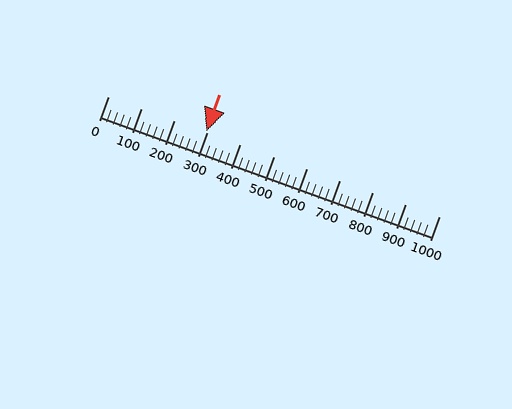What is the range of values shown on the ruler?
The ruler shows values from 0 to 1000.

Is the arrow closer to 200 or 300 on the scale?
The arrow is closer to 300.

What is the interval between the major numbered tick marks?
The major tick marks are spaced 100 units apart.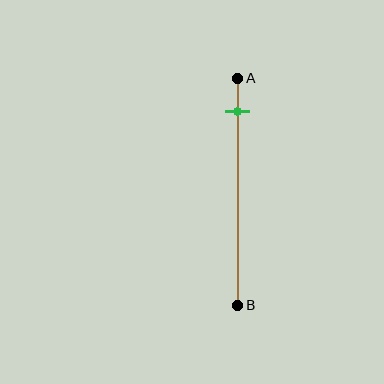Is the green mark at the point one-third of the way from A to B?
No, the mark is at about 15% from A, not at the 33% one-third point.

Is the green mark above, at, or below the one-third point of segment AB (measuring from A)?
The green mark is above the one-third point of segment AB.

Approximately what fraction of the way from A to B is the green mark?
The green mark is approximately 15% of the way from A to B.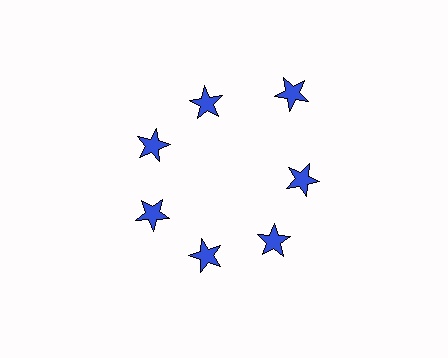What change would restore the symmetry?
The symmetry would be restored by moving it inward, back onto the ring so that all 7 stars sit at equal angles and equal distance from the center.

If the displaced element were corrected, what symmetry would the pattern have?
It would have 7-fold rotational symmetry — the pattern would map onto itself every 51 degrees.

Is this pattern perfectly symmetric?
No. The 7 blue stars are arranged in a ring, but one element near the 1 o'clock position is pushed outward from the center, breaking the 7-fold rotational symmetry.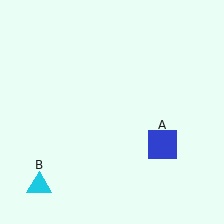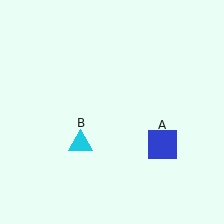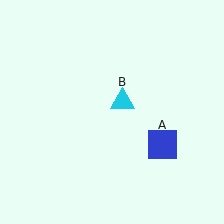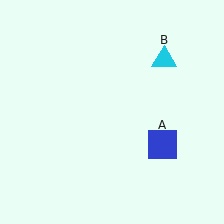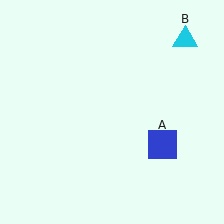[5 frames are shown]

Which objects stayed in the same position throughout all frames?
Blue square (object A) remained stationary.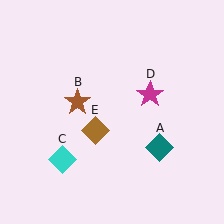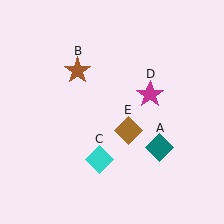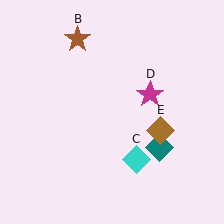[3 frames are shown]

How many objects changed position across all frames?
3 objects changed position: brown star (object B), cyan diamond (object C), brown diamond (object E).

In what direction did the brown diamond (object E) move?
The brown diamond (object E) moved right.